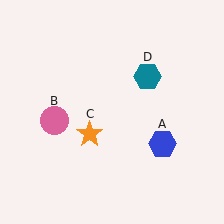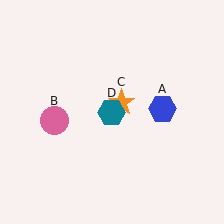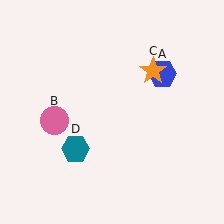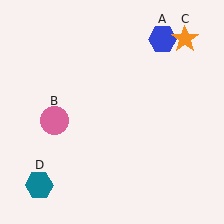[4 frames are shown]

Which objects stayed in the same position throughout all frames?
Pink circle (object B) remained stationary.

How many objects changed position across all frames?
3 objects changed position: blue hexagon (object A), orange star (object C), teal hexagon (object D).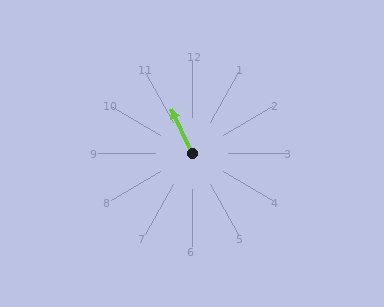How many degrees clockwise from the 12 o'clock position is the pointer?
Approximately 335 degrees.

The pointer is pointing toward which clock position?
Roughly 11 o'clock.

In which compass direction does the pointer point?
Northwest.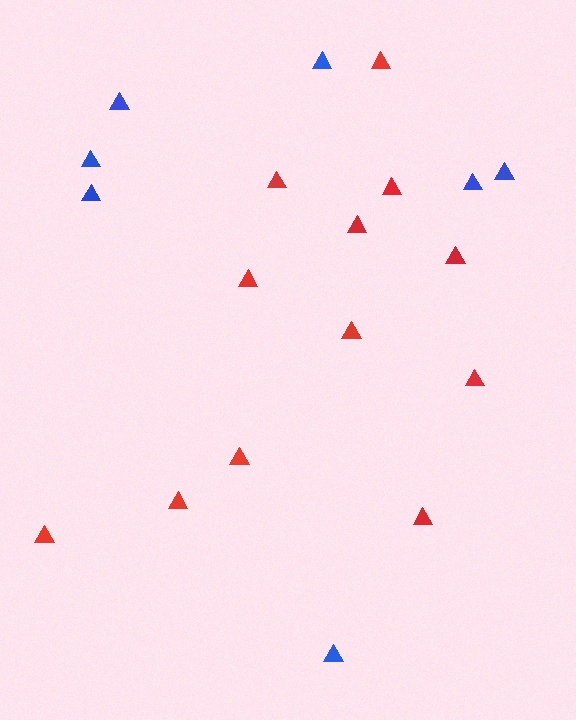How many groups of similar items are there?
There are 2 groups: one group of red triangles (12) and one group of blue triangles (7).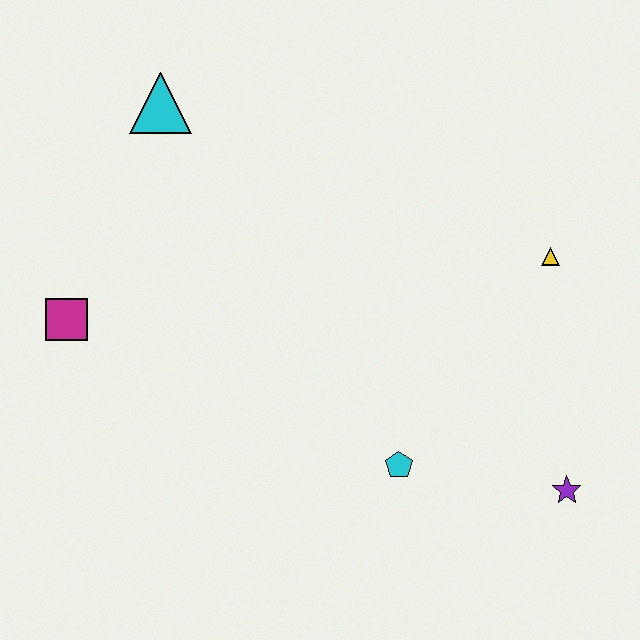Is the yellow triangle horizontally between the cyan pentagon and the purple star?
Yes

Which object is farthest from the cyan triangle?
The purple star is farthest from the cyan triangle.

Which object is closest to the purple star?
The cyan pentagon is closest to the purple star.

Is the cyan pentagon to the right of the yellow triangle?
No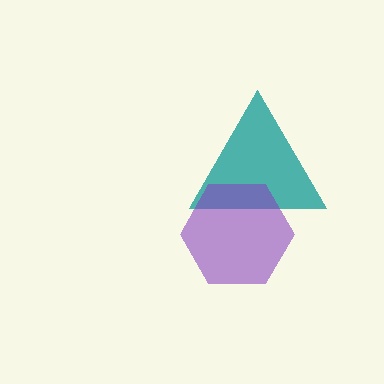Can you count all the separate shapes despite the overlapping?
Yes, there are 2 separate shapes.